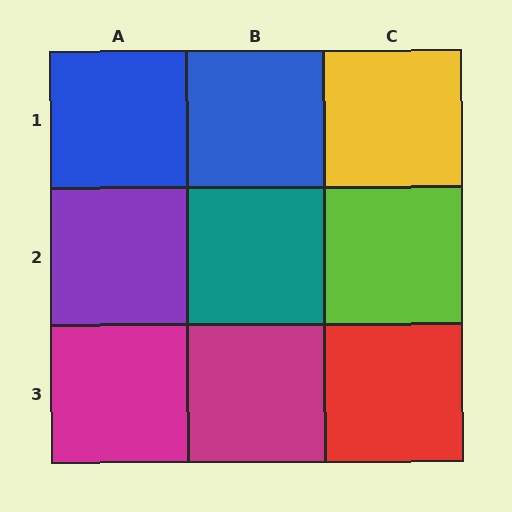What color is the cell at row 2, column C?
Lime.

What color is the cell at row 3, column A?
Magenta.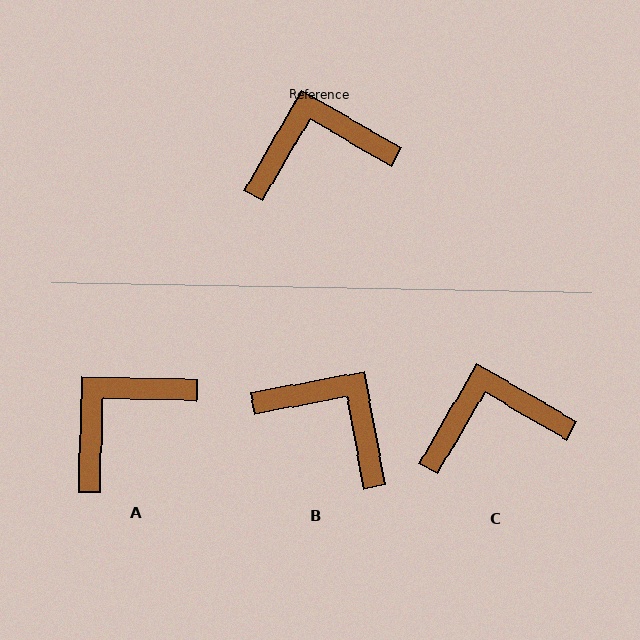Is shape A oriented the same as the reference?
No, it is off by about 29 degrees.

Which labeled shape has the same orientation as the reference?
C.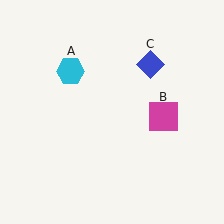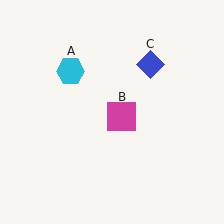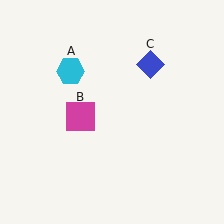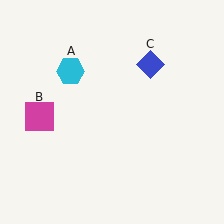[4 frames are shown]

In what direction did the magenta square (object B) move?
The magenta square (object B) moved left.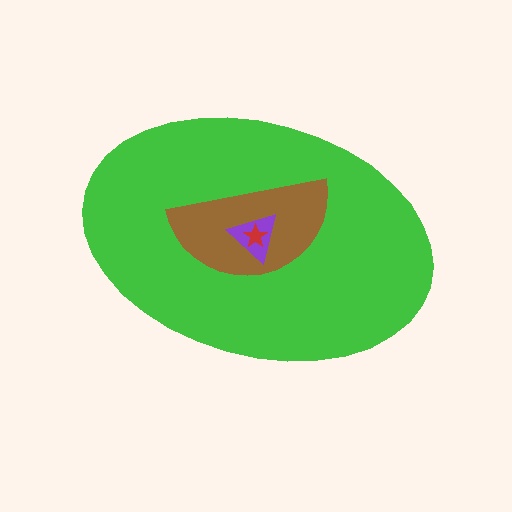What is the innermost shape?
The red star.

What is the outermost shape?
The green ellipse.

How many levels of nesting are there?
4.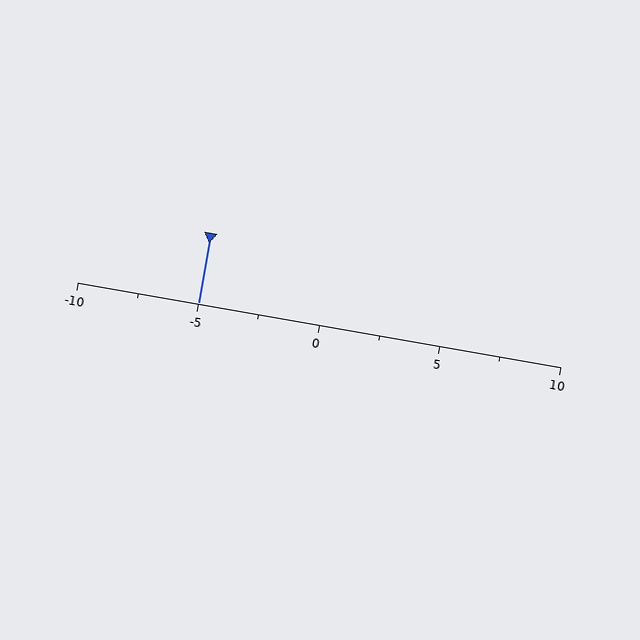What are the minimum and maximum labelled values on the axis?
The axis runs from -10 to 10.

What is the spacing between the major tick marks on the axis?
The major ticks are spaced 5 apart.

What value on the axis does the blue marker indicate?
The marker indicates approximately -5.